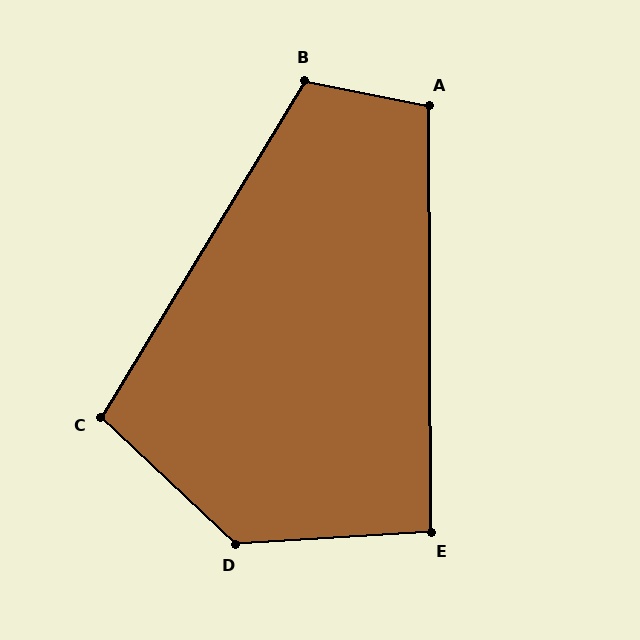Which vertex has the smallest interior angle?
E, at approximately 93 degrees.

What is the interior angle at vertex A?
Approximately 102 degrees (obtuse).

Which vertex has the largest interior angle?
D, at approximately 133 degrees.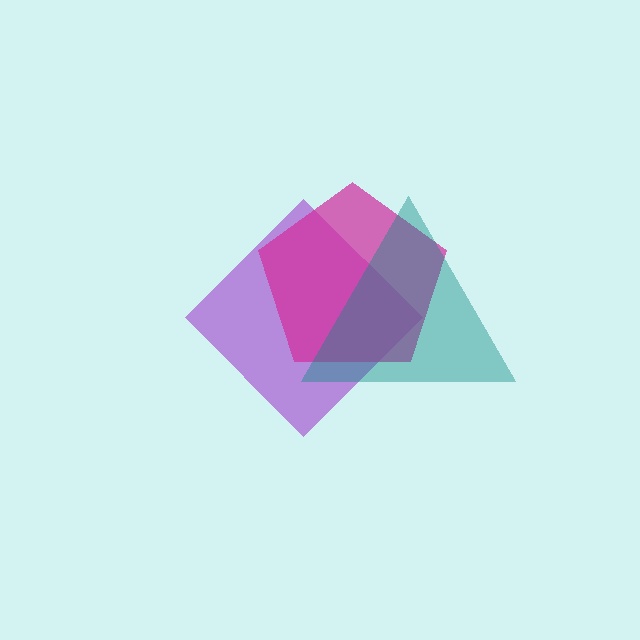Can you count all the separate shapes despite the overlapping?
Yes, there are 3 separate shapes.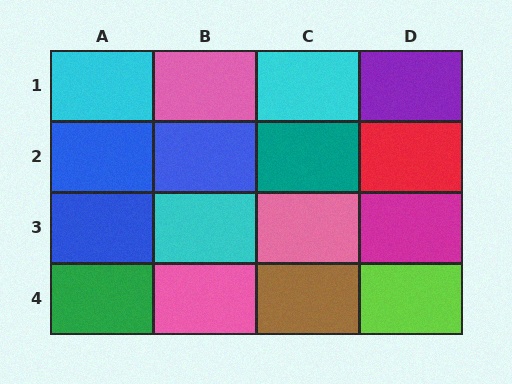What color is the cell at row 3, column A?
Blue.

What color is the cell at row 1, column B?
Pink.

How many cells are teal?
1 cell is teal.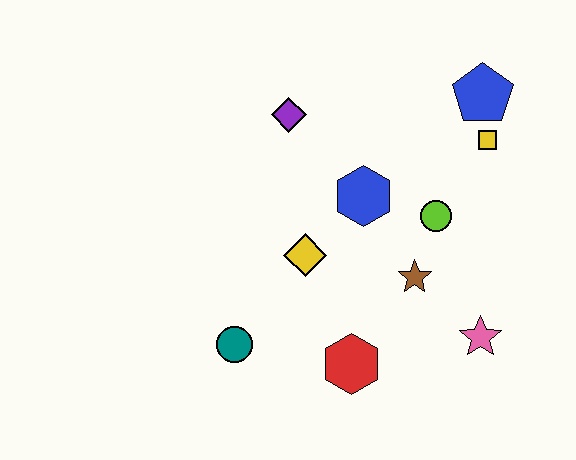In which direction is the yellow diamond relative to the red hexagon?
The yellow diamond is above the red hexagon.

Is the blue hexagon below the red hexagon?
No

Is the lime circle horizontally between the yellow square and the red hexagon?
Yes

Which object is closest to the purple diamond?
The blue hexagon is closest to the purple diamond.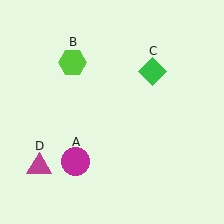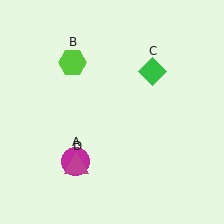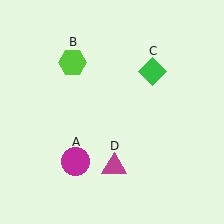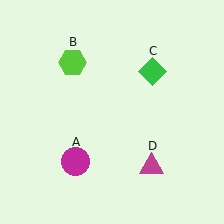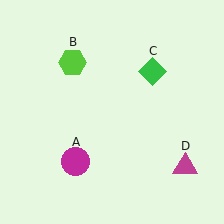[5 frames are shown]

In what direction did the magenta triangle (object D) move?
The magenta triangle (object D) moved right.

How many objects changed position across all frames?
1 object changed position: magenta triangle (object D).